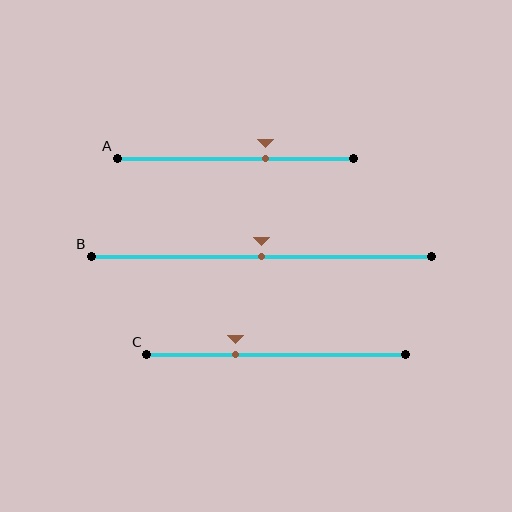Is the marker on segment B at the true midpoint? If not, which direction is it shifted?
Yes, the marker on segment B is at the true midpoint.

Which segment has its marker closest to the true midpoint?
Segment B has its marker closest to the true midpoint.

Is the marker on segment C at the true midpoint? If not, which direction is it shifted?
No, the marker on segment C is shifted to the left by about 16% of the segment length.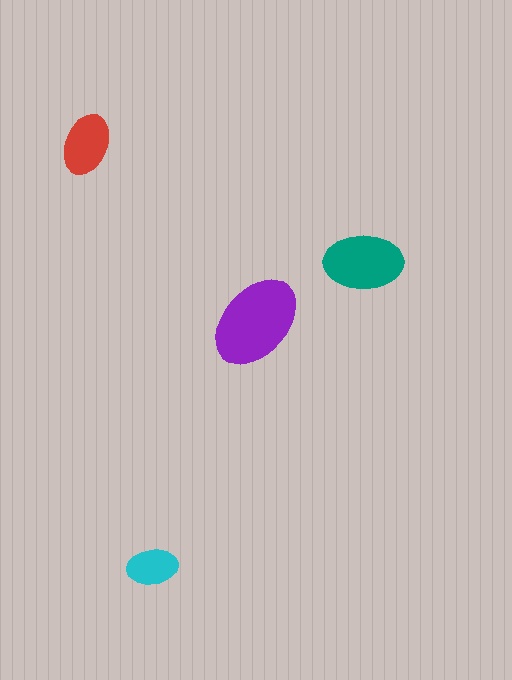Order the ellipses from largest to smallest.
the purple one, the teal one, the red one, the cyan one.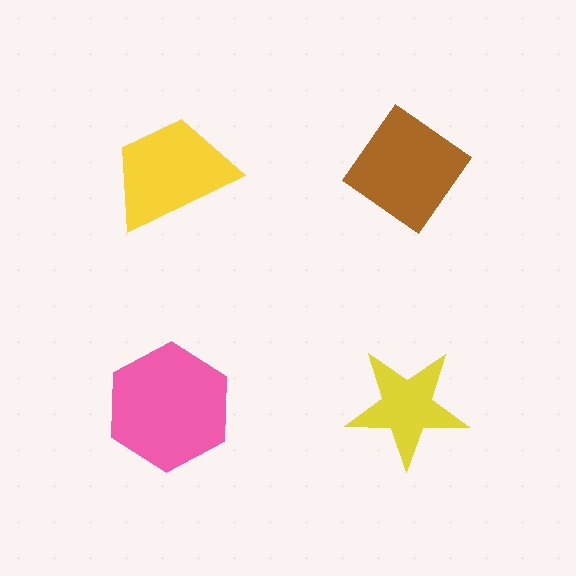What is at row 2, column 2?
A yellow star.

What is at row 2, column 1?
A pink hexagon.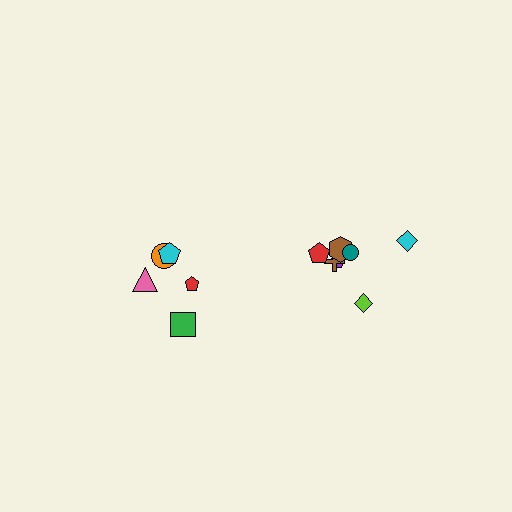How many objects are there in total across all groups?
There are 12 objects.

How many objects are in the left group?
There are 5 objects.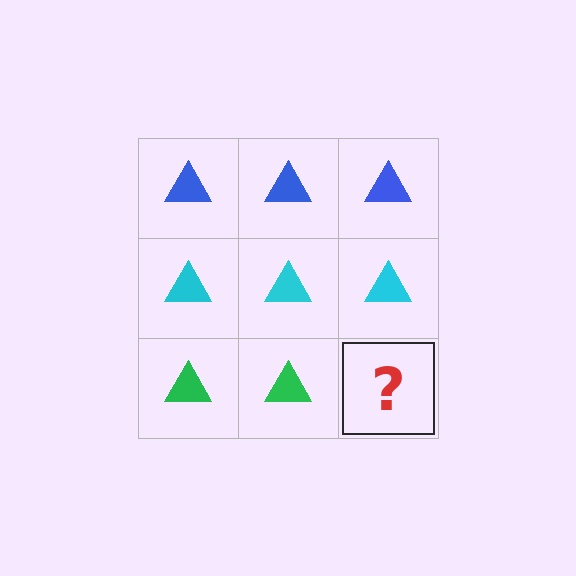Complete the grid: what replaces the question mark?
The question mark should be replaced with a green triangle.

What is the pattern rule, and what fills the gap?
The rule is that each row has a consistent color. The gap should be filled with a green triangle.